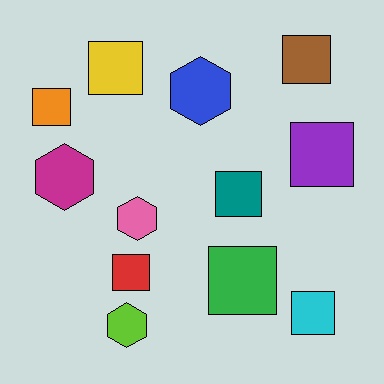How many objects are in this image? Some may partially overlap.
There are 12 objects.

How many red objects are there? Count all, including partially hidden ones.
There is 1 red object.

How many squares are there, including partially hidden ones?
There are 8 squares.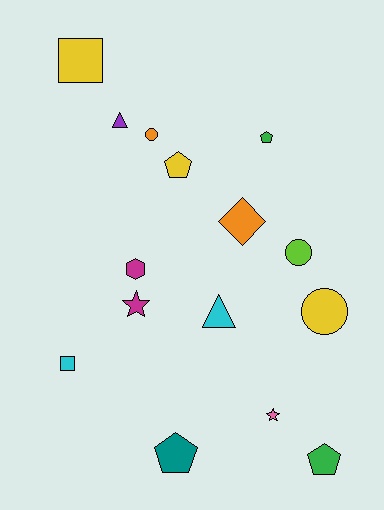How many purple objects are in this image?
There is 1 purple object.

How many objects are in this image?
There are 15 objects.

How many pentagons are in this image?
There are 4 pentagons.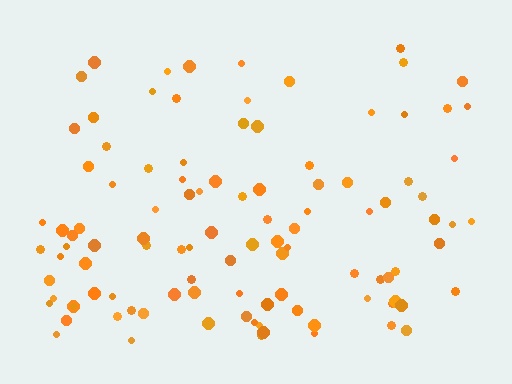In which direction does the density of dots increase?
From top to bottom, with the bottom side densest.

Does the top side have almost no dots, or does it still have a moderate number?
Still a moderate number, just noticeably fewer than the bottom.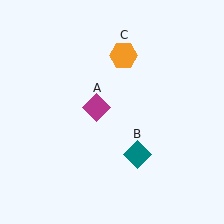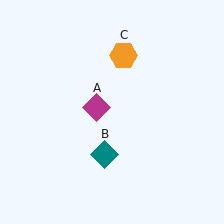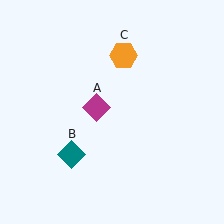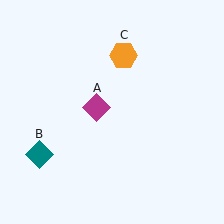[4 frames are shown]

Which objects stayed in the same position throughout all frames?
Magenta diamond (object A) and orange hexagon (object C) remained stationary.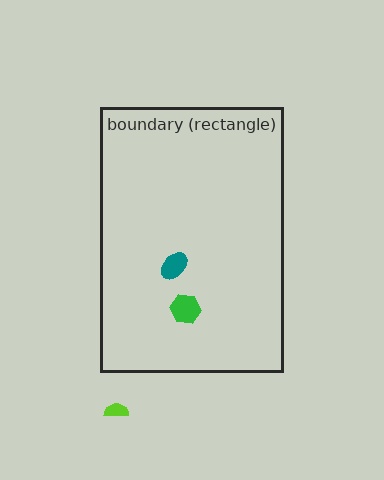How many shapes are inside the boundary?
2 inside, 1 outside.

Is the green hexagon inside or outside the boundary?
Inside.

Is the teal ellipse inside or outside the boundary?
Inside.